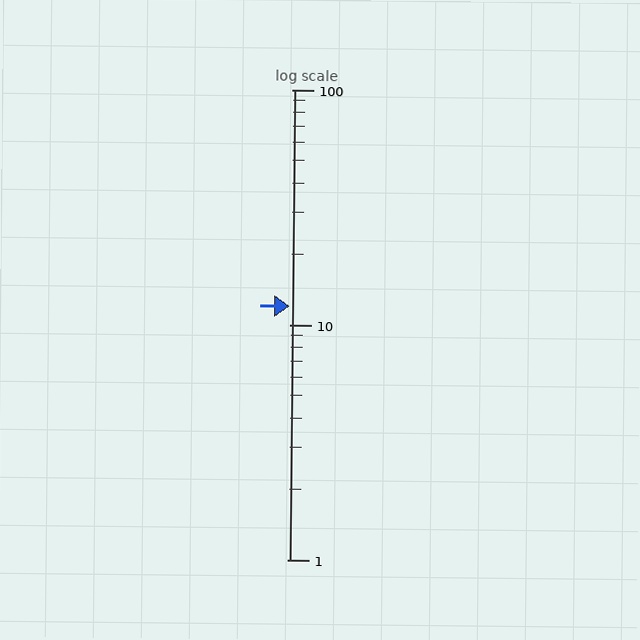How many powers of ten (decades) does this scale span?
The scale spans 2 decades, from 1 to 100.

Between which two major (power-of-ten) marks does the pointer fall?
The pointer is between 10 and 100.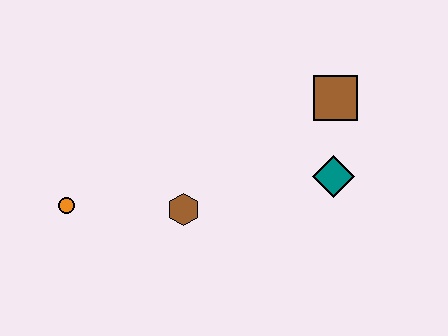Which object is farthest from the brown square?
The orange circle is farthest from the brown square.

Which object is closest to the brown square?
The teal diamond is closest to the brown square.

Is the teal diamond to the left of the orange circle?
No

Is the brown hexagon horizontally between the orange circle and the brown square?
Yes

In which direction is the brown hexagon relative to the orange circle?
The brown hexagon is to the right of the orange circle.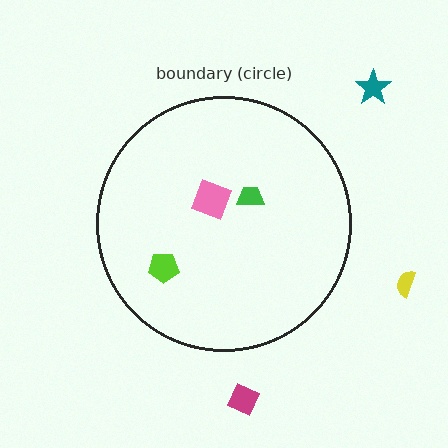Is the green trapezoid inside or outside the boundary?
Inside.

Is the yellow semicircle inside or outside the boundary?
Outside.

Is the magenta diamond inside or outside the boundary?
Outside.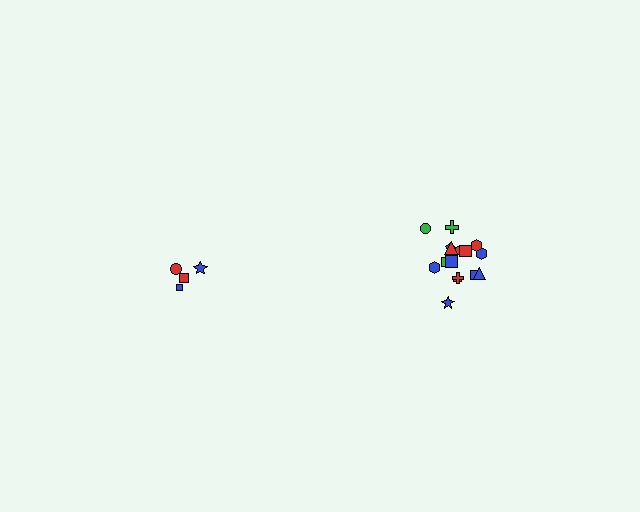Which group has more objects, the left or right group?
The right group.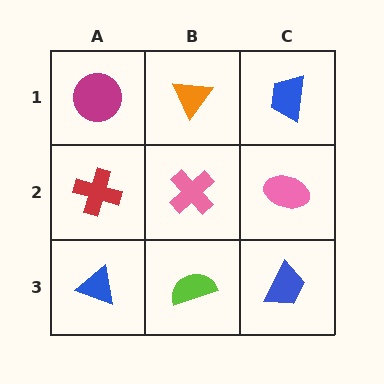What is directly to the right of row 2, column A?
A pink cross.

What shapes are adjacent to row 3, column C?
A pink ellipse (row 2, column C), a lime semicircle (row 3, column B).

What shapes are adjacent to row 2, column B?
An orange triangle (row 1, column B), a lime semicircle (row 3, column B), a red cross (row 2, column A), a pink ellipse (row 2, column C).